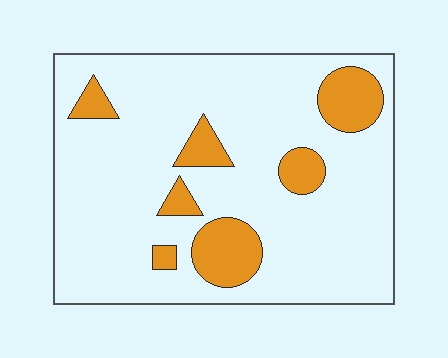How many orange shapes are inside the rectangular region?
7.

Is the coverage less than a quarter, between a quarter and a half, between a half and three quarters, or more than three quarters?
Less than a quarter.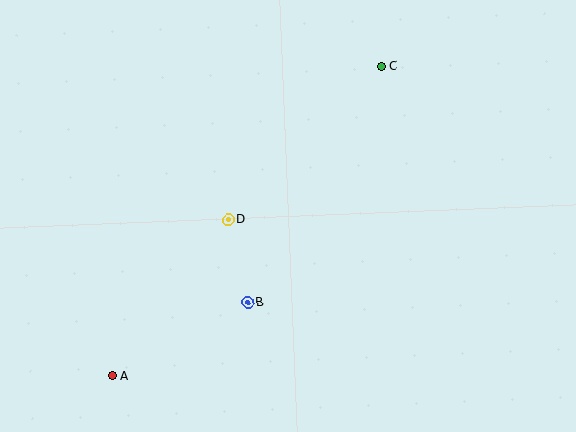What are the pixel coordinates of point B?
Point B is at (248, 303).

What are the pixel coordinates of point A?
Point A is at (112, 376).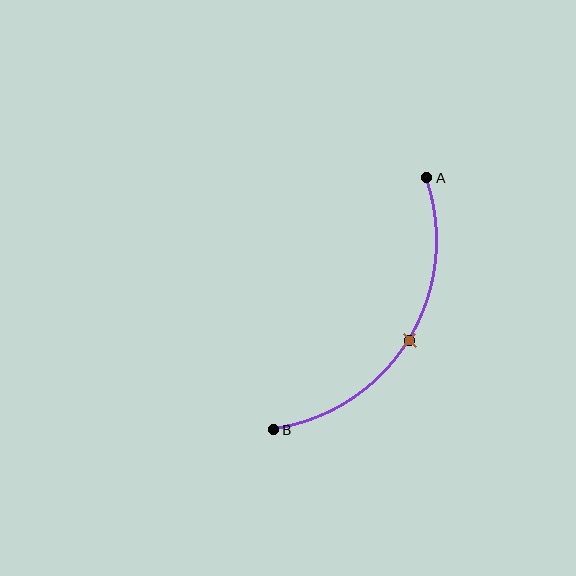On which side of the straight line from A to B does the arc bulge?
The arc bulges to the right of the straight line connecting A and B.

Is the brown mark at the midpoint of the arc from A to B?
Yes. The brown mark lies on the arc at equal arc-length from both A and B — it is the arc midpoint.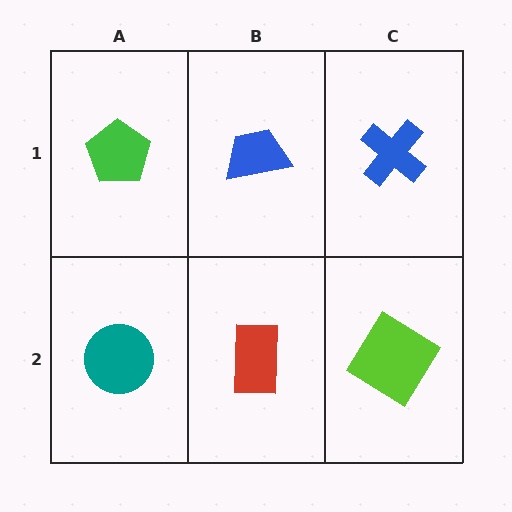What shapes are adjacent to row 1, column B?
A red rectangle (row 2, column B), a green pentagon (row 1, column A), a blue cross (row 1, column C).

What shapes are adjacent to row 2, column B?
A blue trapezoid (row 1, column B), a teal circle (row 2, column A), a lime diamond (row 2, column C).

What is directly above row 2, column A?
A green pentagon.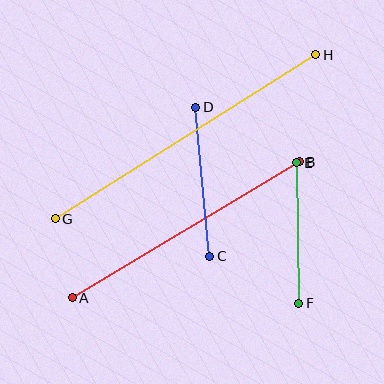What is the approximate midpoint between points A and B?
The midpoint is at approximately (186, 230) pixels.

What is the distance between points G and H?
The distance is approximately 308 pixels.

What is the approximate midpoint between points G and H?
The midpoint is at approximately (186, 137) pixels.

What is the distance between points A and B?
The distance is approximately 265 pixels.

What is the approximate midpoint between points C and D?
The midpoint is at approximately (203, 182) pixels.